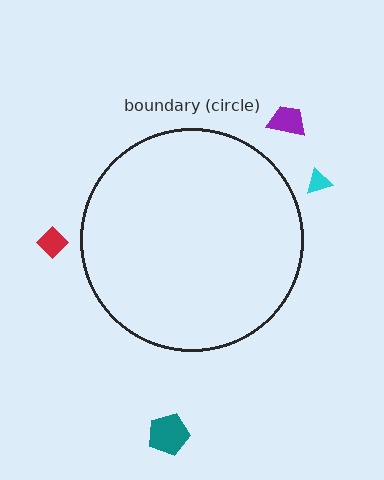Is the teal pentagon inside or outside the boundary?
Outside.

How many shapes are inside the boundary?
0 inside, 4 outside.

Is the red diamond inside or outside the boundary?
Outside.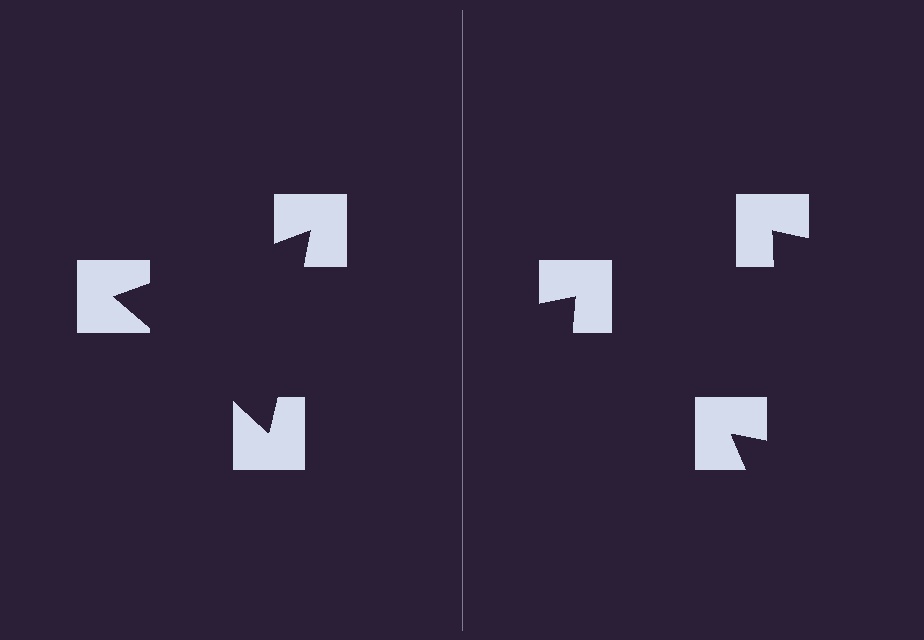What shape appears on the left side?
An illusory triangle.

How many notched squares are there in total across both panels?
6 — 3 on each side.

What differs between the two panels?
The notched squares are positioned identically on both sides; only the wedge orientations differ. On the left they align to a triangle; on the right they are misaligned.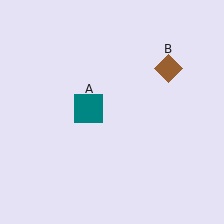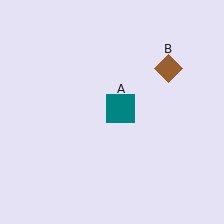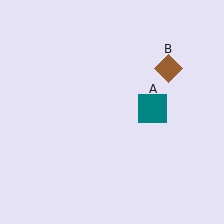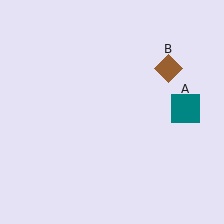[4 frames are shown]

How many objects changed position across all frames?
1 object changed position: teal square (object A).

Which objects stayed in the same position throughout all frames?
Brown diamond (object B) remained stationary.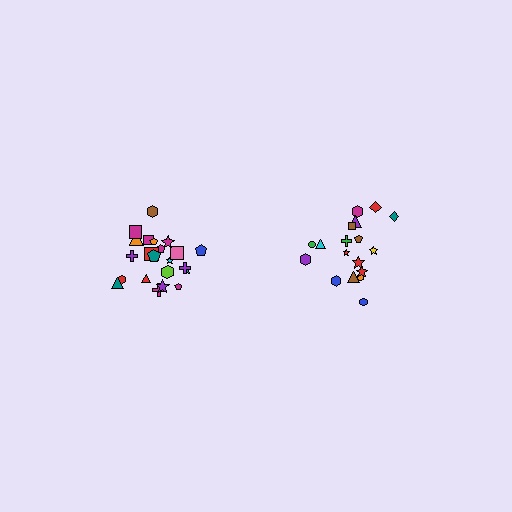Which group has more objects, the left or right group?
The left group.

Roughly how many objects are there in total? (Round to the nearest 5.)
Roughly 40 objects in total.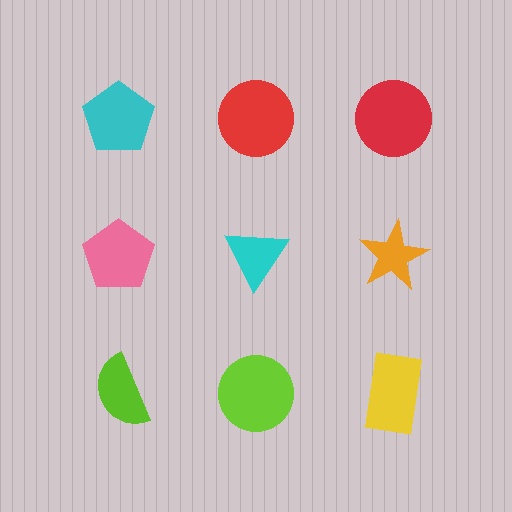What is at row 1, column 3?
A red circle.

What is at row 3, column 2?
A lime circle.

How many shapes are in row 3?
3 shapes.